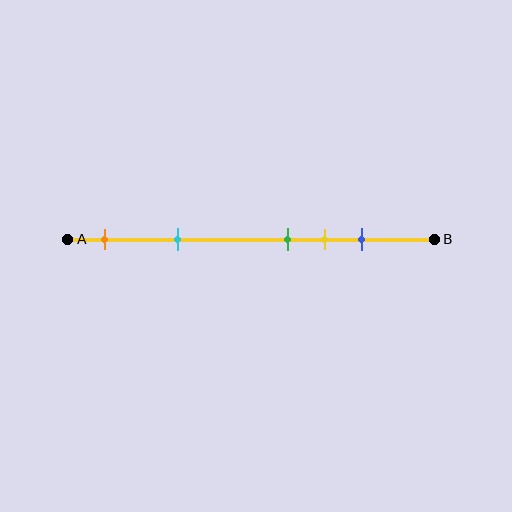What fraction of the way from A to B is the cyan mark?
The cyan mark is approximately 30% (0.3) of the way from A to B.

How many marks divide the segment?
There are 5 marks dividing the segment.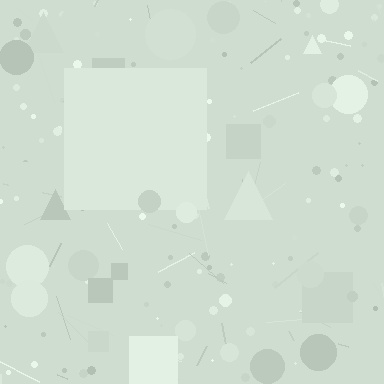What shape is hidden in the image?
A square is hidden in the image.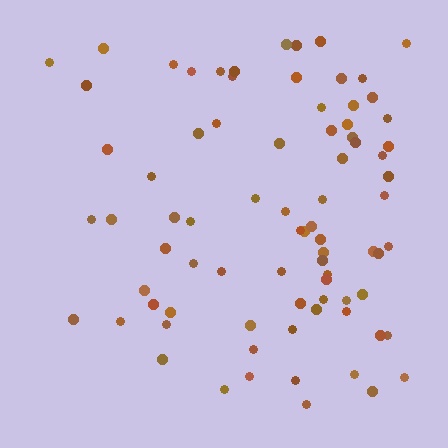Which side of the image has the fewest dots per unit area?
The left.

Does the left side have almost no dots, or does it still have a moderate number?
Still a moderate number, just noticeably fewer than the right.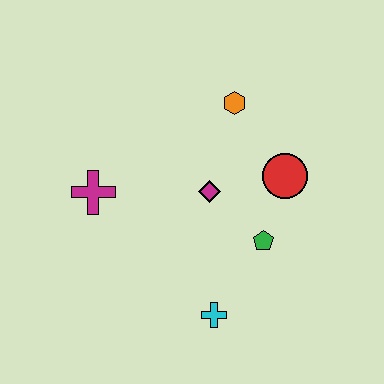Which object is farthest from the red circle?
The magenta cross is farthest from the red circle.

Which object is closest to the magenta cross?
The magenta diamond is closest to the magenta cross.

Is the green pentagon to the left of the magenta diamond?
No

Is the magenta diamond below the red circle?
Yes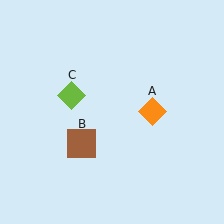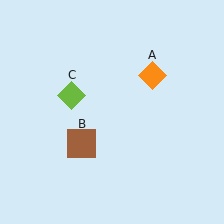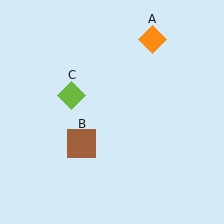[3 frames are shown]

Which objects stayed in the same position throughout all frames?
Brown square (object B) and lime diamond (object C) remained stationary.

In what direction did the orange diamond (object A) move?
The orange diamond (object A) moved up.